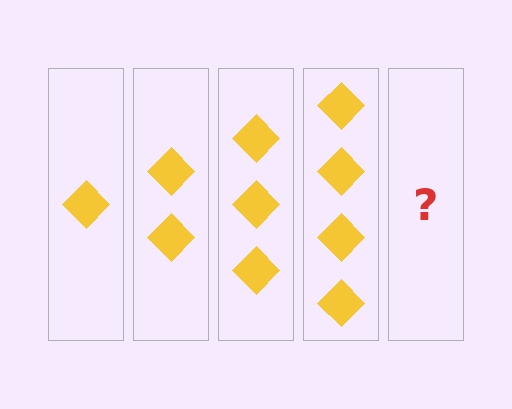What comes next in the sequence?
The next element should be 5 diamonds.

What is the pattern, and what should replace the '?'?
The pattern is that each step adds one more diamond. The '?' should be 5 diamonds.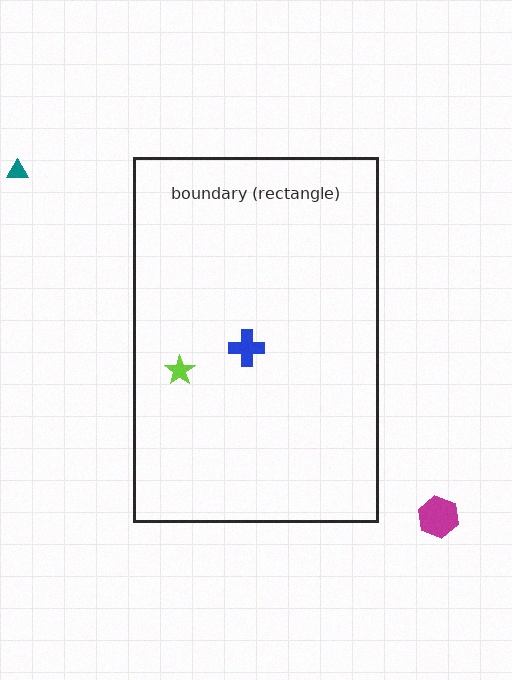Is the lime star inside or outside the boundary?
Inside.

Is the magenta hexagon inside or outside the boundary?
Outside.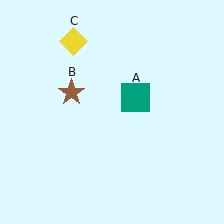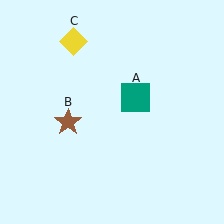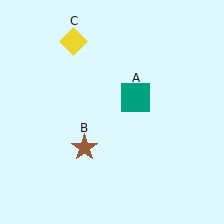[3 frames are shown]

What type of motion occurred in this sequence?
The brown star (object B) rotated counterclockwise around the center of the scene.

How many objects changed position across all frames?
1 object changed position: brown star (object B).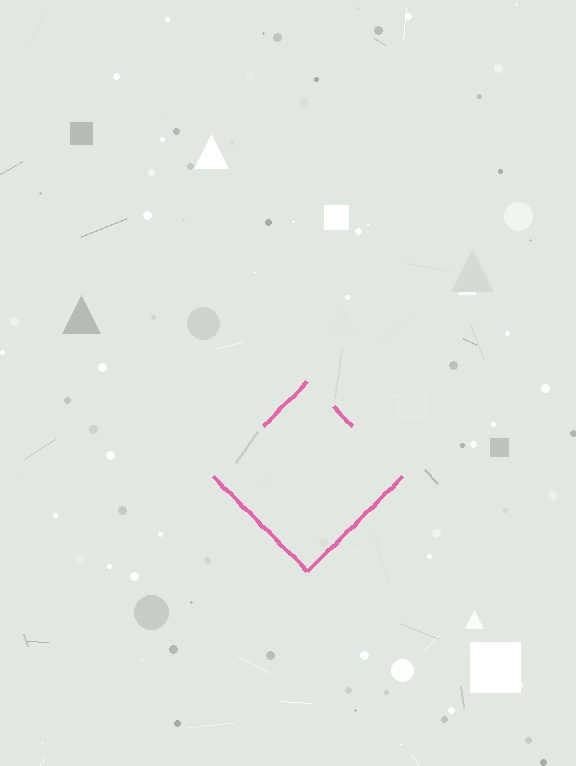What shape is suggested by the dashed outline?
The dashed outline suggests a diamond.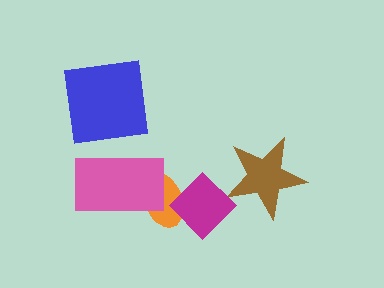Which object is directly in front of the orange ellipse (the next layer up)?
The pink rectangle is directly in front of the orange ellipse.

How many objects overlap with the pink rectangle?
1 object overlaps with the pink rectangle.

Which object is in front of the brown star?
The magenta diamond is in front of the brown star.